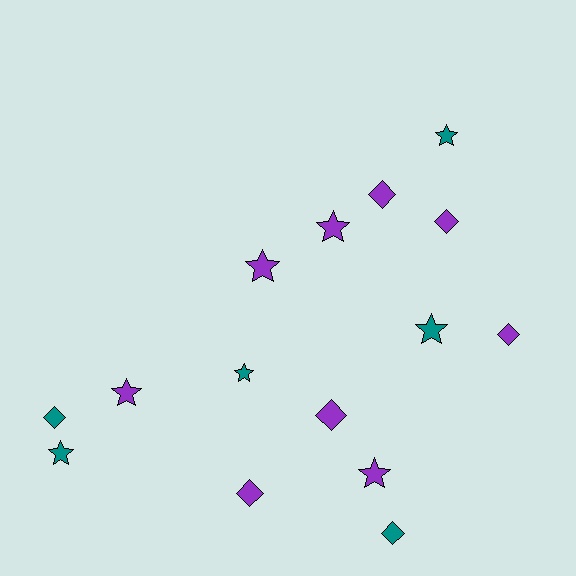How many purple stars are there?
There are 4 purple stars.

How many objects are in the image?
There are 15 objects.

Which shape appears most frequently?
Star, with 8 objects.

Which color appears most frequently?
Purple, with 9 objects.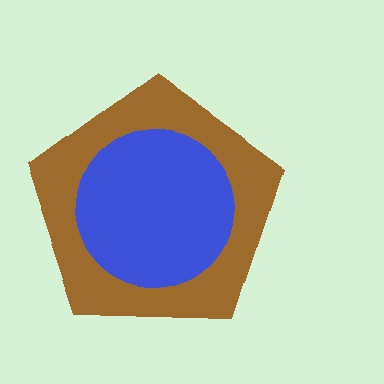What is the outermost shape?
The brown pentagon.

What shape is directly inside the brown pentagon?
The blue circle.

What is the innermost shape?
The blue circle.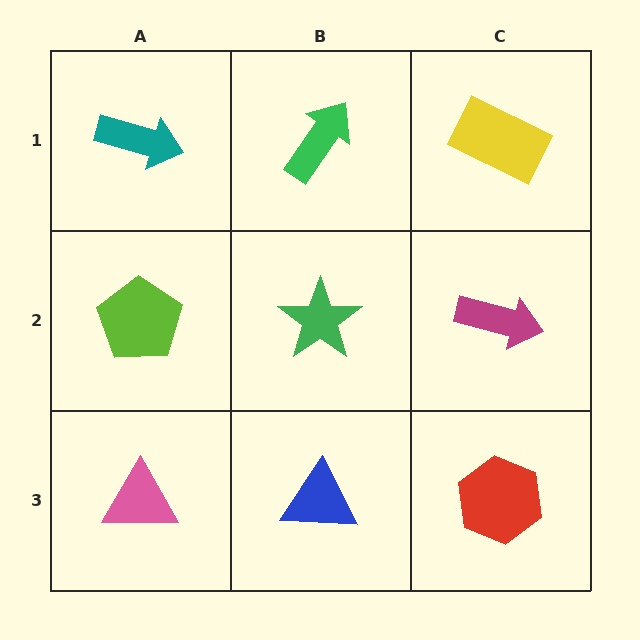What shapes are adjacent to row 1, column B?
A green star (row 2, column B), a teal arrow (row 1, column A), a yellow rectangle (row 1, column C).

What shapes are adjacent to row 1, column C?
A magenta arrow (row 2, column C), a green arrow (row 1, column B).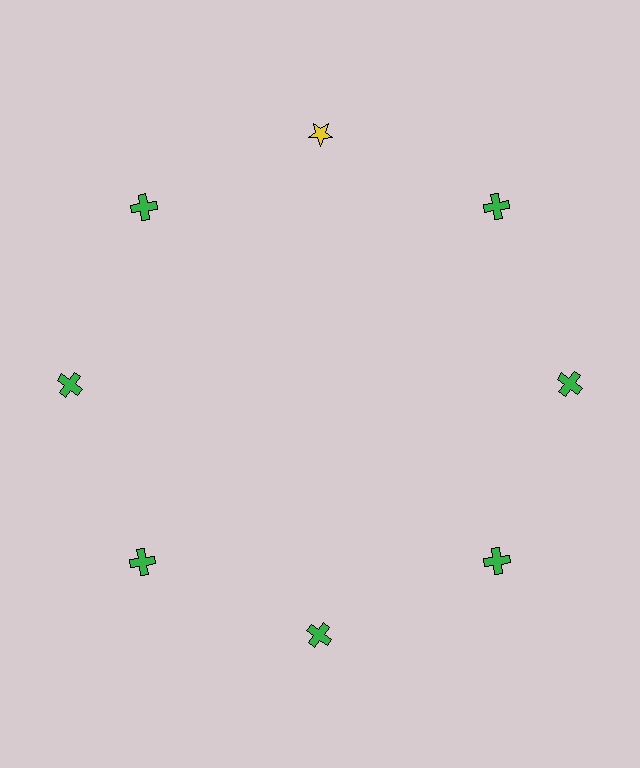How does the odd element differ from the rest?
It differs in both color (yellow instead of green) and shape (star instead of cross).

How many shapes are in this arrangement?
There are 8 shapes arranged in a ring pattern.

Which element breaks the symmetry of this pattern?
The yellow star at roughly the 12 o'clock position breaks the symmetry. All other shapes are green crosses.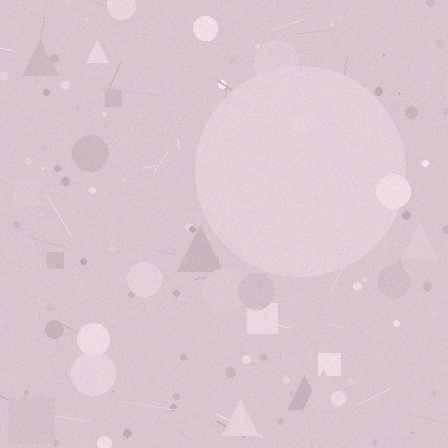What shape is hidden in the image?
A circle is hidden in the image.